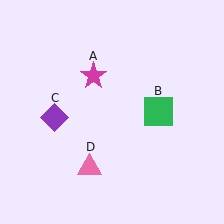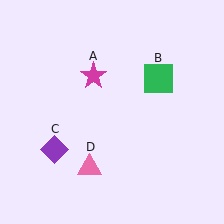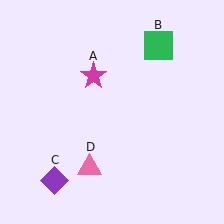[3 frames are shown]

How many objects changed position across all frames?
2 objects changed position: green square (object B), purple diamond (object C).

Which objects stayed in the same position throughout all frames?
Magenta star (object A) and pink triangle (object D) remained stationary.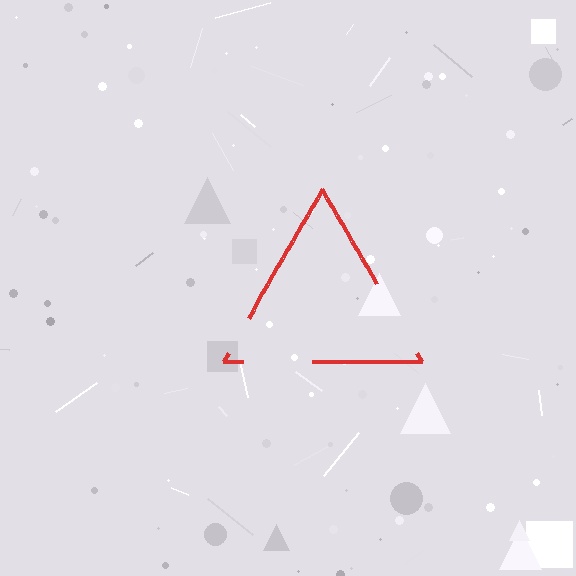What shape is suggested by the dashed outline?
The dashed outline suggests a triangle.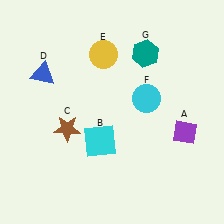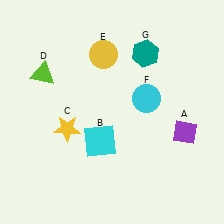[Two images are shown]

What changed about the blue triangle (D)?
In Image 1, D is blue. In Image 2, it changed to lime.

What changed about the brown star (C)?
In Image 1, C is brown. In Image 2, it changed to yellow.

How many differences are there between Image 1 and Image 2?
There are 2 differences between the two images.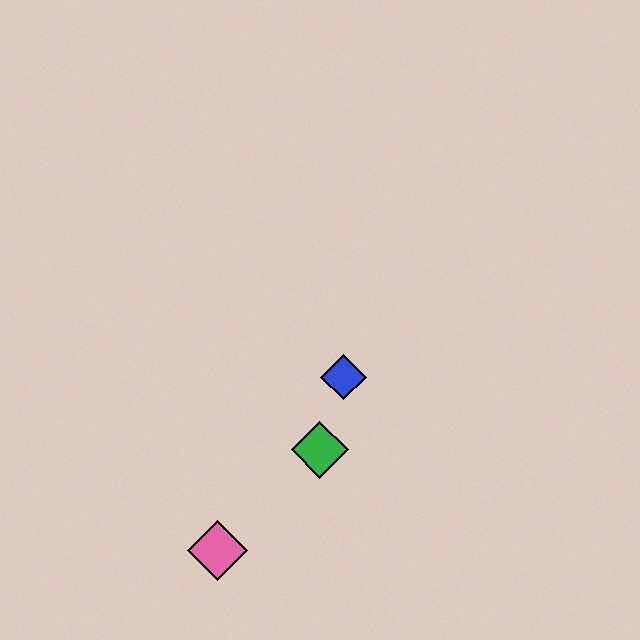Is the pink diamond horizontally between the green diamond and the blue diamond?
No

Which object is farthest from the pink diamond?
The blue diamond is farthest from the pink diamond.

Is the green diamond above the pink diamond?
Yes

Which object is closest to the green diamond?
The blue diamond is closest to the green diamond.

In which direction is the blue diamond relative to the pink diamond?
The blue diamond is above the pink diamond.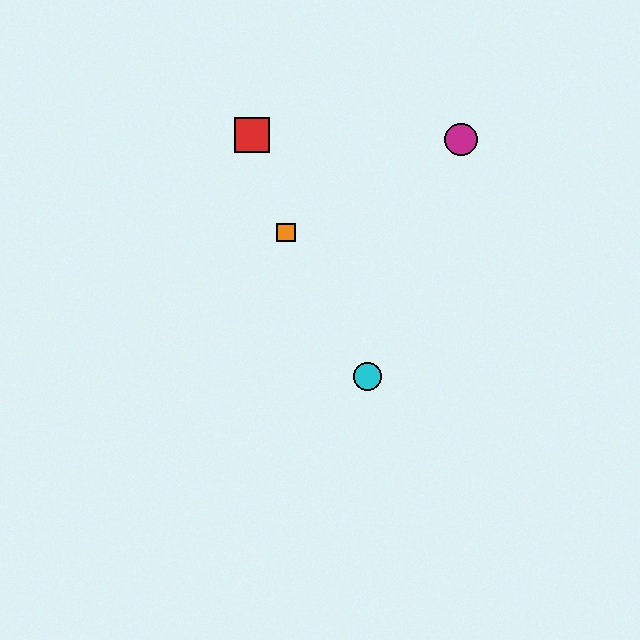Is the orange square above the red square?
No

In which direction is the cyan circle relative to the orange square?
The cyan circle is below the orange square.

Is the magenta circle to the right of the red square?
Yes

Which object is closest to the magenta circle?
The orange square is closest to the magenta circle.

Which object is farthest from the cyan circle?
The red square is farthest from the cyan circle.